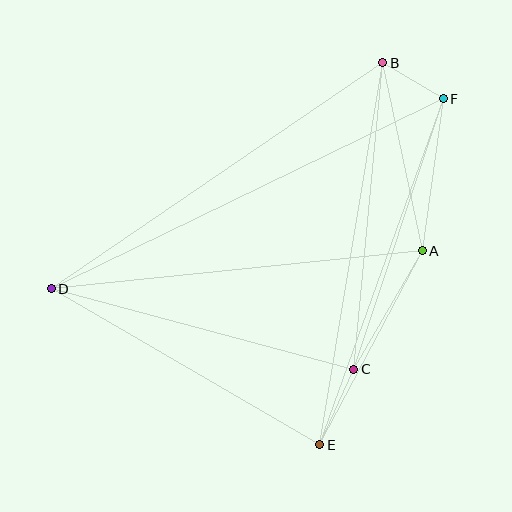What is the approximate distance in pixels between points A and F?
The distance between A and F is approximately 153 pixels.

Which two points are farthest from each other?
Points D and F are farthest from each other.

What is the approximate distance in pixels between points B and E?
The distance between B and E is approximately 387 pixels.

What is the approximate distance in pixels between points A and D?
The distance between A and D is approximately 373 pixels.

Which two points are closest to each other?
Points B and F are closest to each other.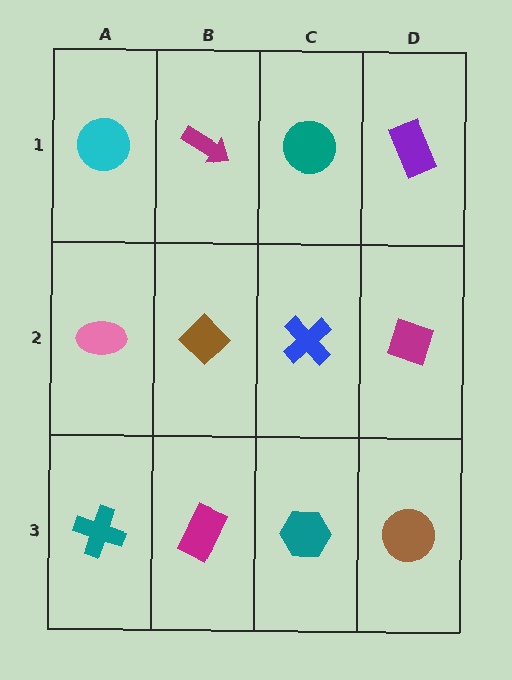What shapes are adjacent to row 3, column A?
A pink ellipse (row 2, column A), a magenta rectangle (row 3, column B).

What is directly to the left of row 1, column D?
A teal circle.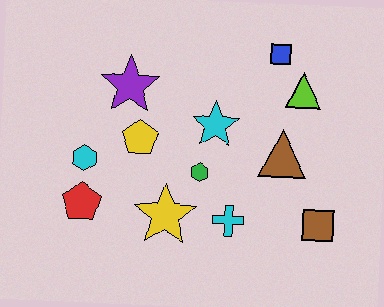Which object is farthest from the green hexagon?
The blue square is farthest from the green hexagon.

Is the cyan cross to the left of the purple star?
No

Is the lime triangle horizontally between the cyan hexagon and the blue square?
No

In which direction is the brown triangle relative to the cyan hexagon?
The brown triangle is to the right of the cyan hexagon.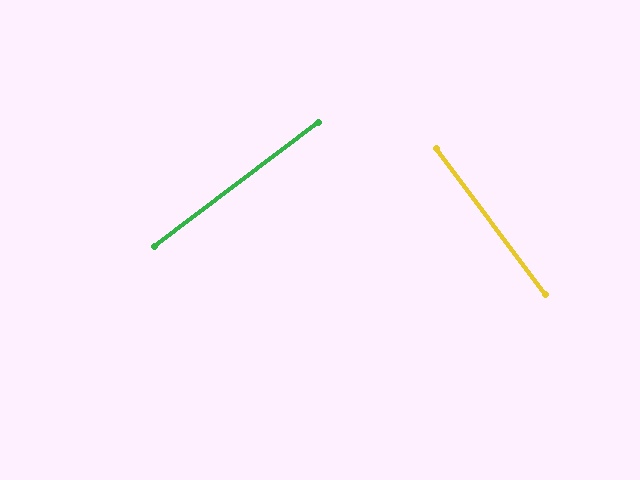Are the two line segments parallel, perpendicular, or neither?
Perpendicular — they meet at approximately 89°.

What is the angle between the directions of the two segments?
Approximately 89 degrees.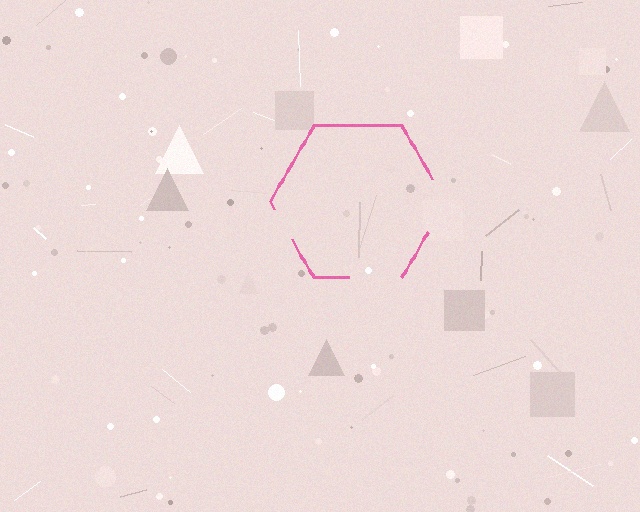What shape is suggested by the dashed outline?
The dashed outline suggests a hexagon.